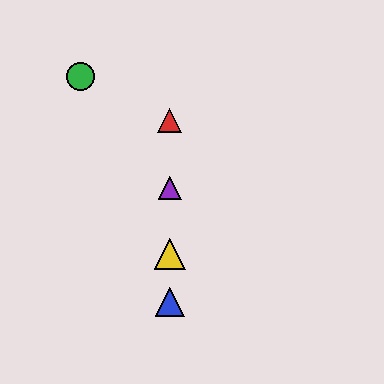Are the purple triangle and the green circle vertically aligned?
No, the purple triangle is at x≈170 and the green circle is at x≈81.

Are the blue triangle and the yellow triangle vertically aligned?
Yes, both are at x≈170.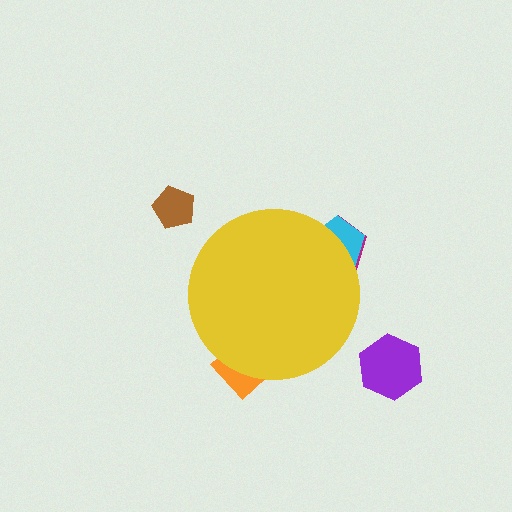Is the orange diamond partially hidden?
Yes, the orange diamond is partially hidden behind the yellow circle.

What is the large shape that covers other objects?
A yellow circle.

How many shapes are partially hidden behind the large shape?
3 shapes are partially hidden.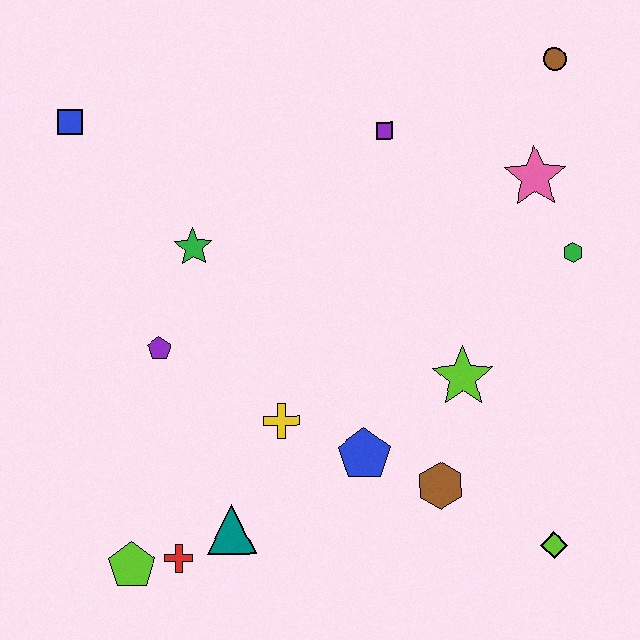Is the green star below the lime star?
No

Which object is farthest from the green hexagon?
The lime pentagon is farthest from the green hexagon.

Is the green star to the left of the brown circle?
Yes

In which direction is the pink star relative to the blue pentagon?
The pink star is above the blue pentagon.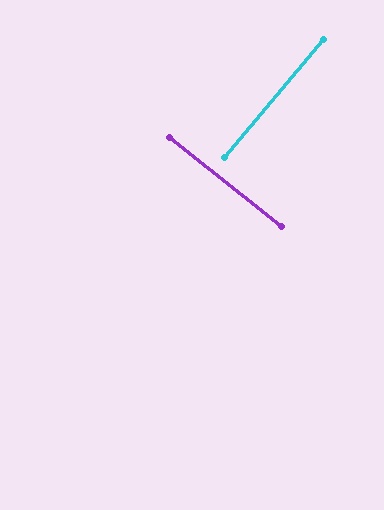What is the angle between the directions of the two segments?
Approximately 88 degrees.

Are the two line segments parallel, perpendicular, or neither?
Perpendicular — they meet at approximately 88°.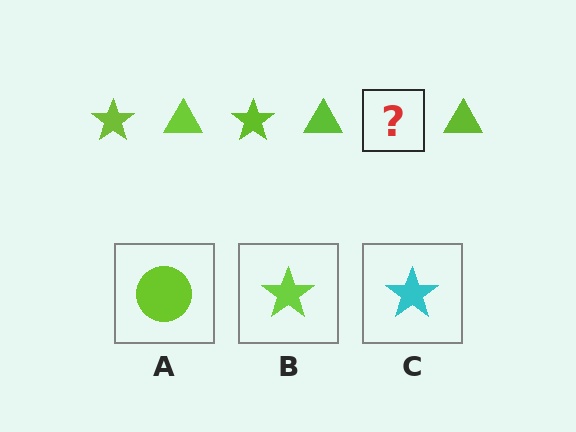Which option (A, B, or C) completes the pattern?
B.